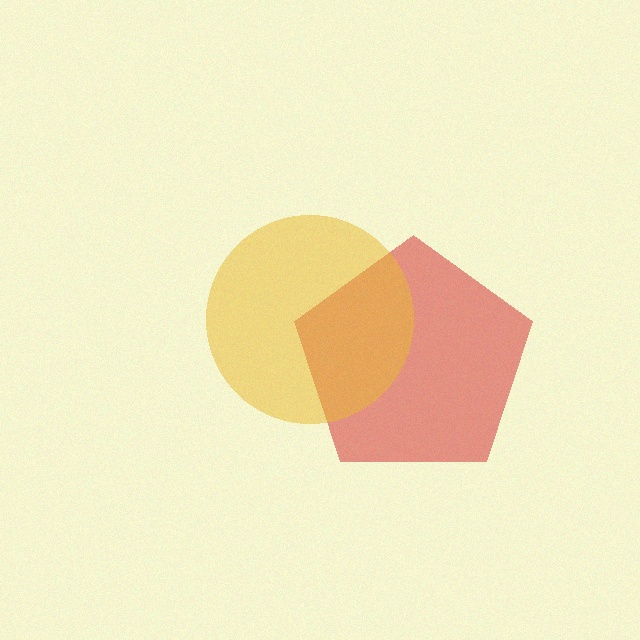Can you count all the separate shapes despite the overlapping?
Yes, there are 2 separate shapes.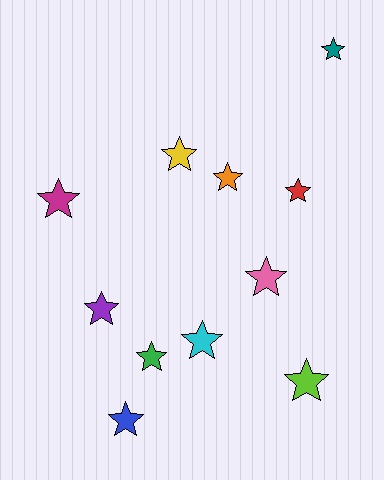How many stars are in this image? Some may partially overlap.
There are 11 stars.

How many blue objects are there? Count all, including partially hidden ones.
There is 1 blue object.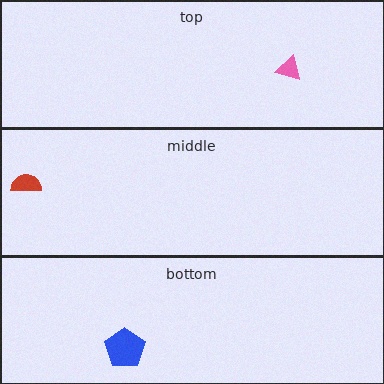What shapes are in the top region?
The pink triangle.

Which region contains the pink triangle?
The top region.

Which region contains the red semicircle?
The middle region.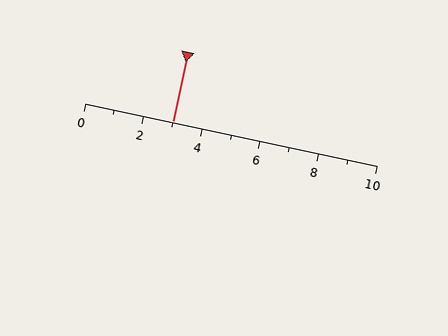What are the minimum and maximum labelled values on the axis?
The axis runs from 0 to 10.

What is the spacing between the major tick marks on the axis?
The major ticks are spaced 2 apart.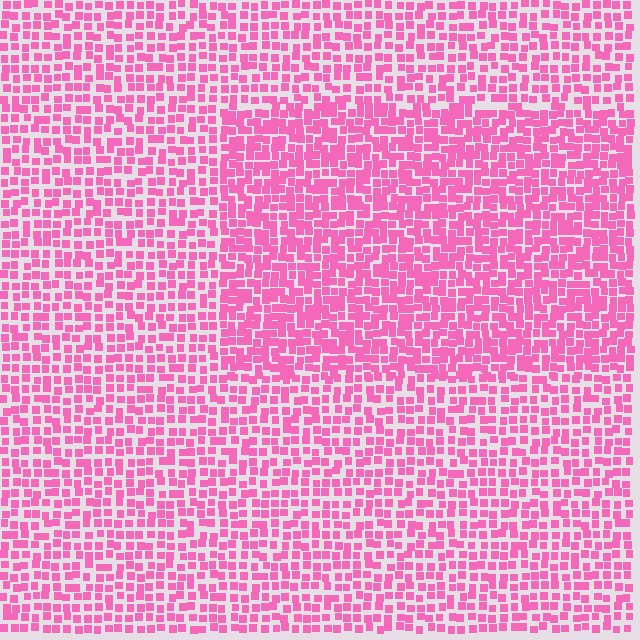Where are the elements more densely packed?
The elements are more densely packed inside the rectangle boundary.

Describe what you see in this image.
The image contains small pink elements arranged at two different densities. A rectangle-shaped region is visible where the elements are more densely packed than the surrounding area.